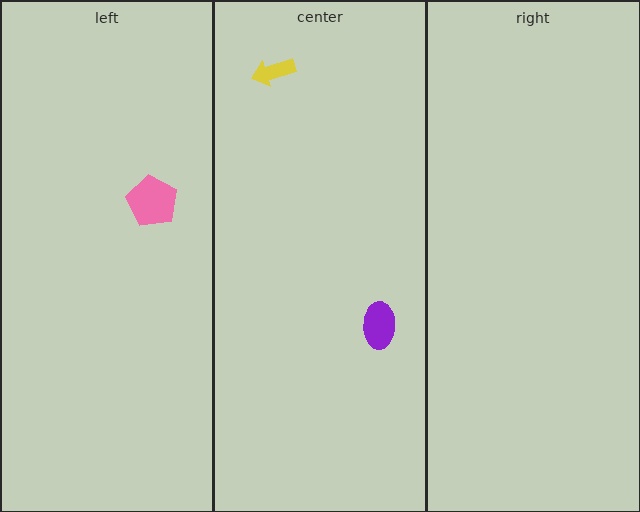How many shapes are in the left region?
1.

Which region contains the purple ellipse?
The center region.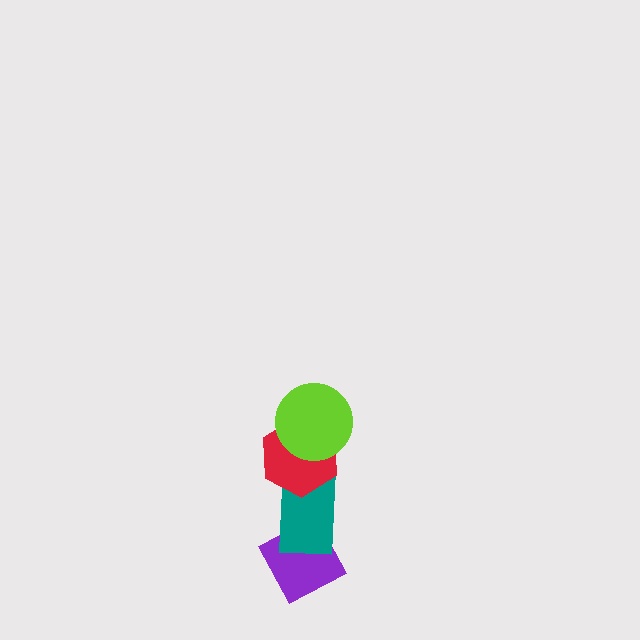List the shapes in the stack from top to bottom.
From top to bottom: the lime circle, the red hexagon, the teal rectangle, the purple diamond.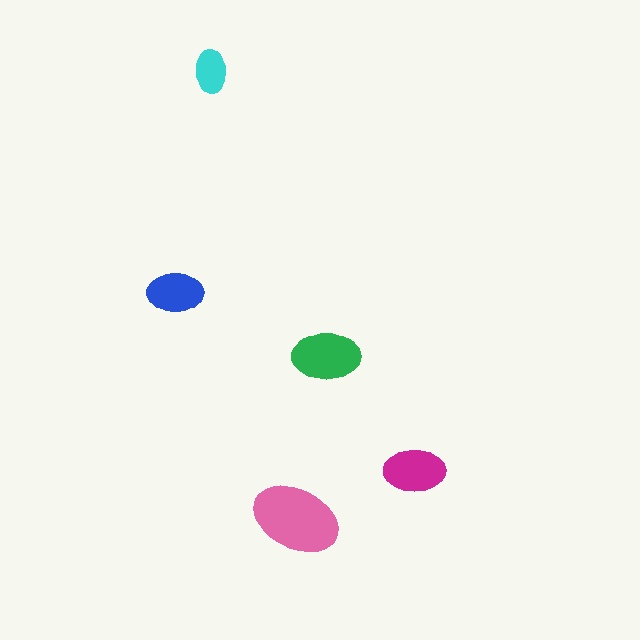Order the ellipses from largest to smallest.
the pink one, the green one, the magenta one, the blue one, the cyan one.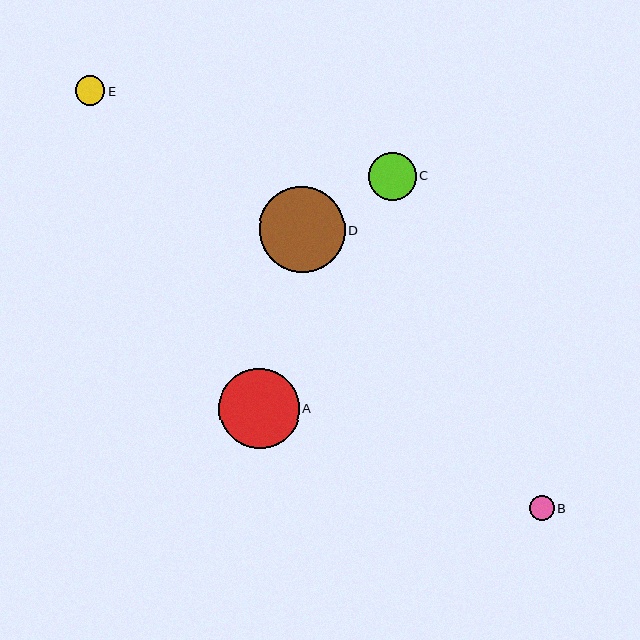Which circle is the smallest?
Circle B is the smallest with a size of approximately 25 pixels.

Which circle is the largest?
Circle D is the largest with a size of approximately 86 pixels.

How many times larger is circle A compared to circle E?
Circle A is approximately 2.8 times the size of circle E.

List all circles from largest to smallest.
From largest to smallest: D, A, C, E, B.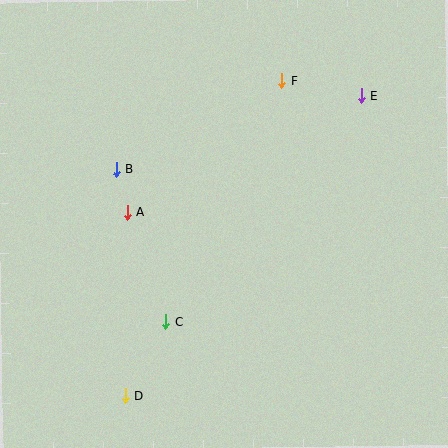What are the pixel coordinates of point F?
Point F is at (282, 81).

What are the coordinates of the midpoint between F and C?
The midpoint between F and C is at (224, 201).